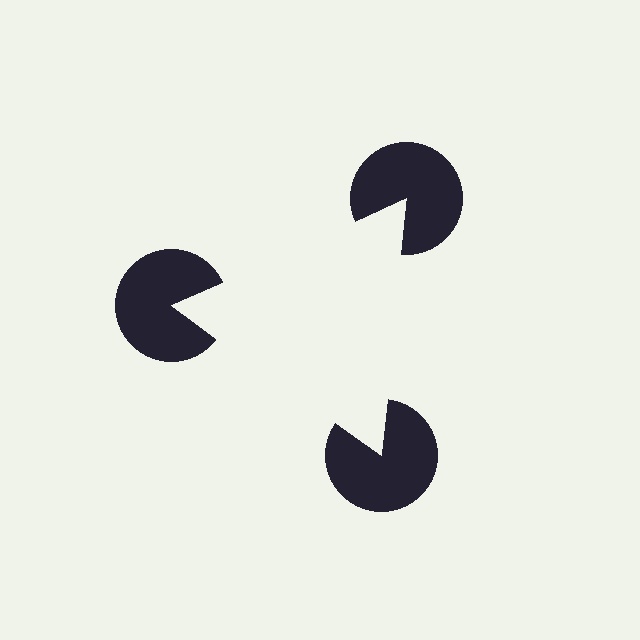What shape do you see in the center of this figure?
An illusory triangle — its edges are inferred from the aligned wedge cuts in the pac-man discs, not physically drawn.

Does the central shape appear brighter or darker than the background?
It typically appears slightly brighter than the background, even though no actual brightness change is drawn.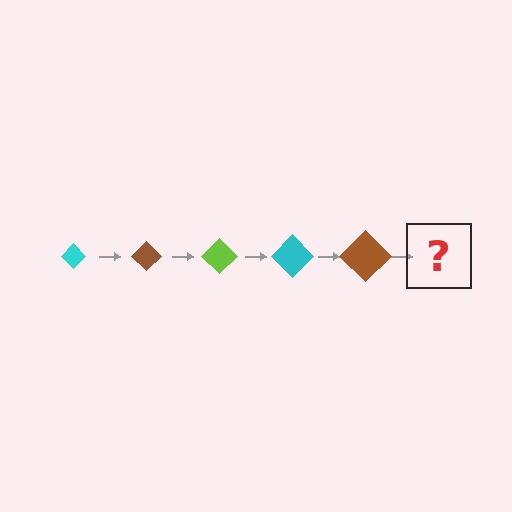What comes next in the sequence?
The next element should be a lime diamond, larger than the previous one.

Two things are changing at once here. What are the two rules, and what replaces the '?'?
The two rules are that the diamond grows larger each step and the color cycles through cyan, brown, and lime. The '?' should be a lime diamond, larger than the previous one.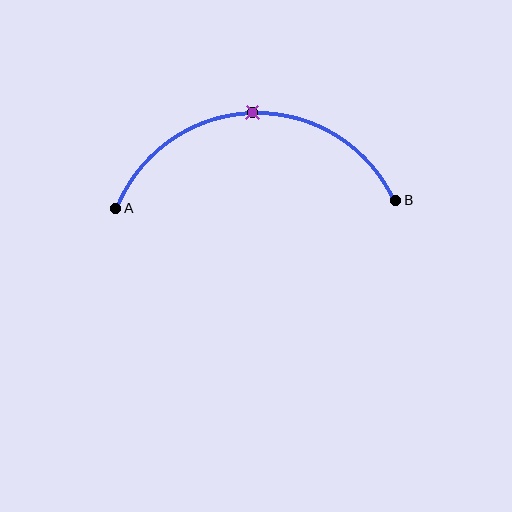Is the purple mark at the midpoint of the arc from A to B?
Yes. The purple mark lies on the arc at equal arc-length from both A and B — it is the arc midpoint.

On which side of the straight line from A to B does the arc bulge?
The arc bulges above the straight line connecting A and B.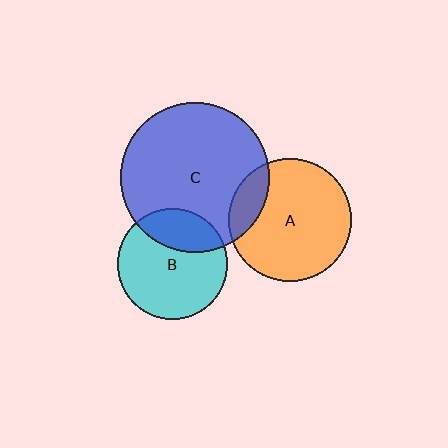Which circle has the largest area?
Circle C (blue).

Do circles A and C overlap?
Yes.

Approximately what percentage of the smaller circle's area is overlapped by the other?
Approximately 15%.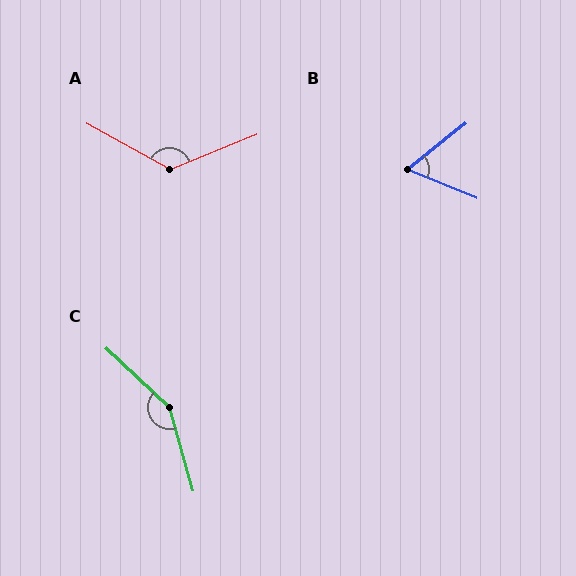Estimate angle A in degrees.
Approximately 129 degrees.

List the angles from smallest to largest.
B (60°), A (129°), C (149°).